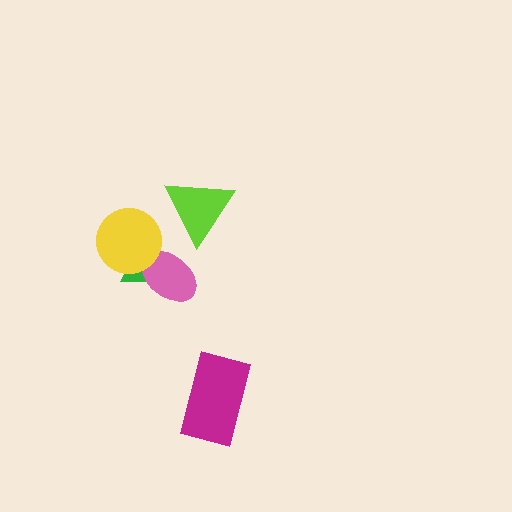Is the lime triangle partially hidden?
No, no other shape covers it.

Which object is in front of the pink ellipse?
The yellow circle is in front of the pink ellipse.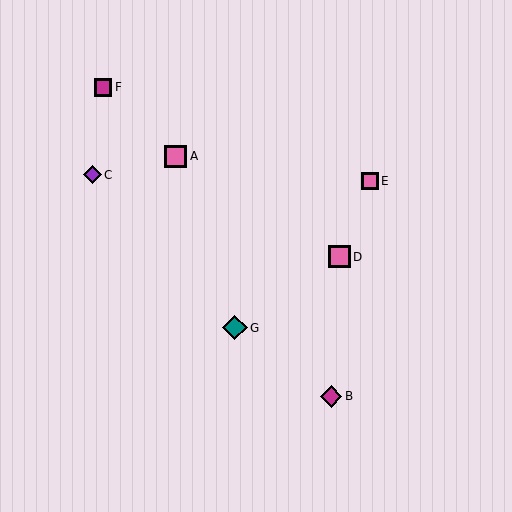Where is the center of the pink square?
The center of the pink square is at (176, 156).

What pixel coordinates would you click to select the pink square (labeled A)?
Click at (176, 156) to select the pink square A.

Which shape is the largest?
The teal diamond (labeled G) is the largest.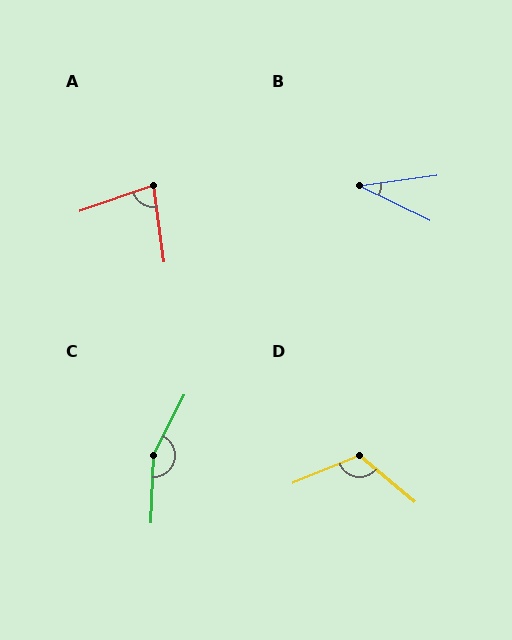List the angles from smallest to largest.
B (34°), A (79°), D (118°), C (155°).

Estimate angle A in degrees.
Approximately 79 degrees.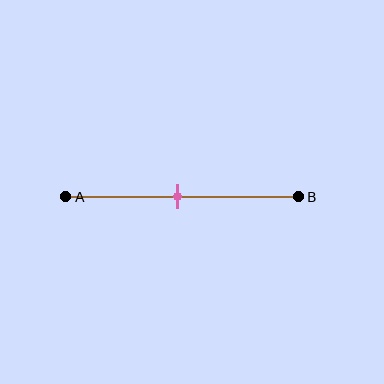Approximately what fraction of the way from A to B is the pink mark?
The pink mark is approximately 50% of the way from A to B.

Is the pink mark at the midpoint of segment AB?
Yes, the mark is approximately at the midpoint.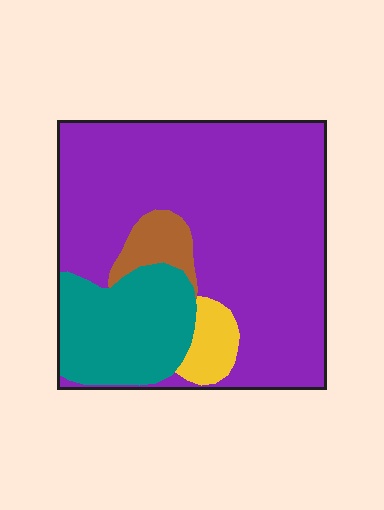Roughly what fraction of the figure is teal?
Teal takes up about one fifth (1/5) of the figure.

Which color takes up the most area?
Purple, at roughly 70%.